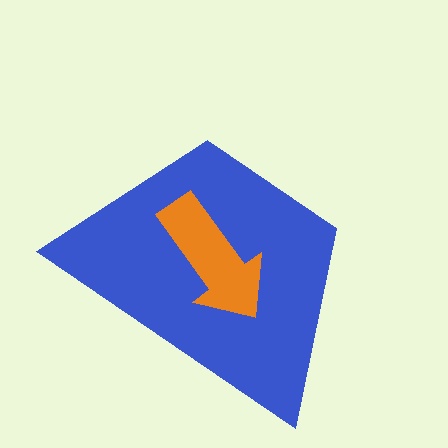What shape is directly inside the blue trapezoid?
The orange arrow.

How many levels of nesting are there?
2.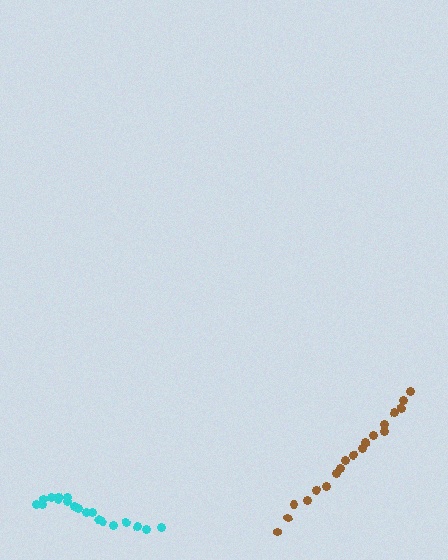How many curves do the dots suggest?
There are 2 distinct paths.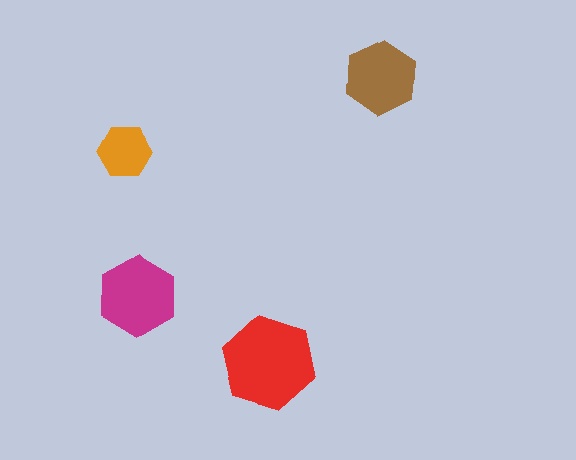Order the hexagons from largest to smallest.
the red one, the magenta one, the brown one, the orange one.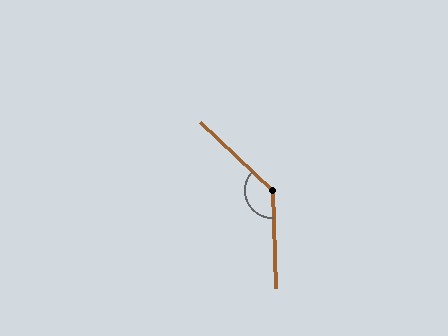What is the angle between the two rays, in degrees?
Approximately 135 degrees.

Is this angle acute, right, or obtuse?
It is obtuse.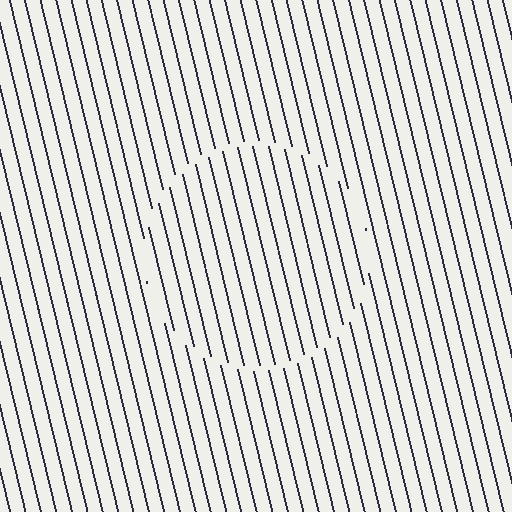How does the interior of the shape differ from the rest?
The interior of the shape contains the same grating, shifted by half a period — the contour is defined by the phase discontinuity where line-ends from the inner and outer gratings abut.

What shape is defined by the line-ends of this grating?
An illusory circle. The interior of the shape contains the same grating, shifted by half a period — the contour is defined by the phase discontinuity where line-ends from the inner and outer gratings abut.